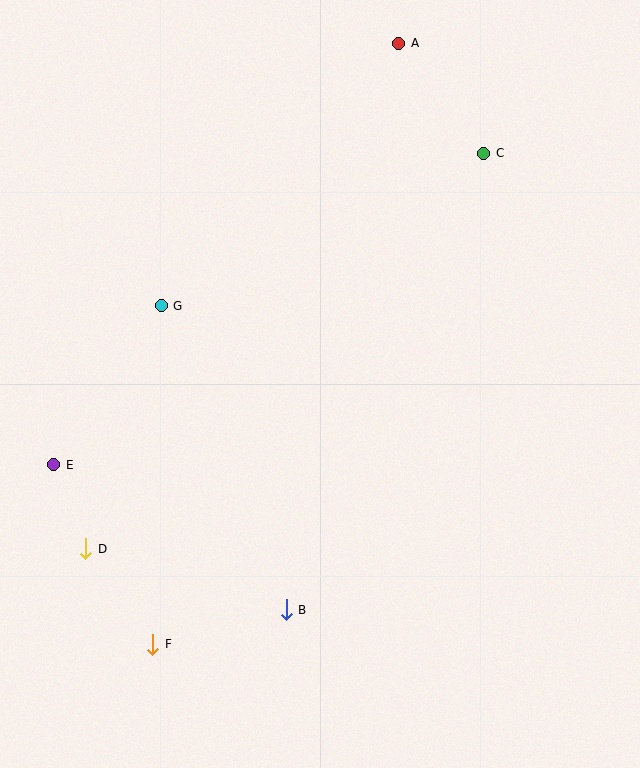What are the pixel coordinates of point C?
Point C is at (484, 153).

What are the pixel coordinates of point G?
Point G is at (161, 306).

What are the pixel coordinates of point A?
Point A is at (399, 43).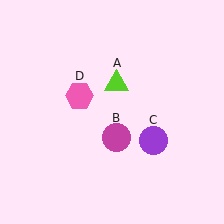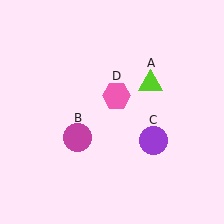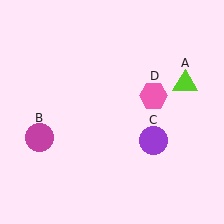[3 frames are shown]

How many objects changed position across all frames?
3 objects changed position: lime triangle (object A), magenta circle (object B), pink hexagon (object D).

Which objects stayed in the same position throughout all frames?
Purple circle (object C) remained stationary.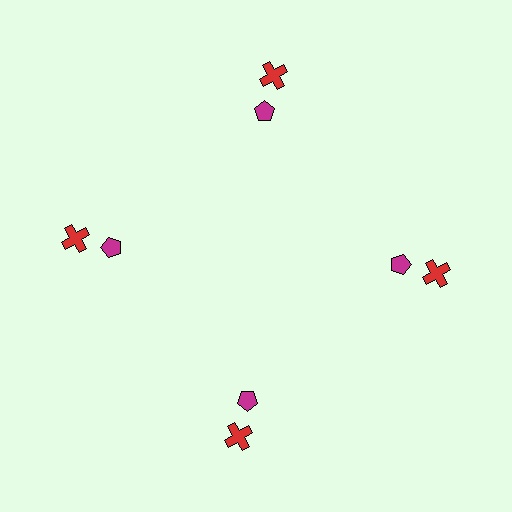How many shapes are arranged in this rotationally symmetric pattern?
There are 8 shapes, arranged in 4 groups of 2.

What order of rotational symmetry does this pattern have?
This pattern has 4-fold rotational symmetry.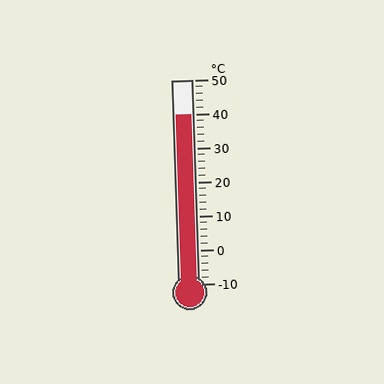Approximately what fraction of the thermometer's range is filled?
The thermometer is filled to approximately 85% of its range.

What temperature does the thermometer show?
The thermometer shows approximately 40°C.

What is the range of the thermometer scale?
The thermometer scale ranges from -10°C to 50°C.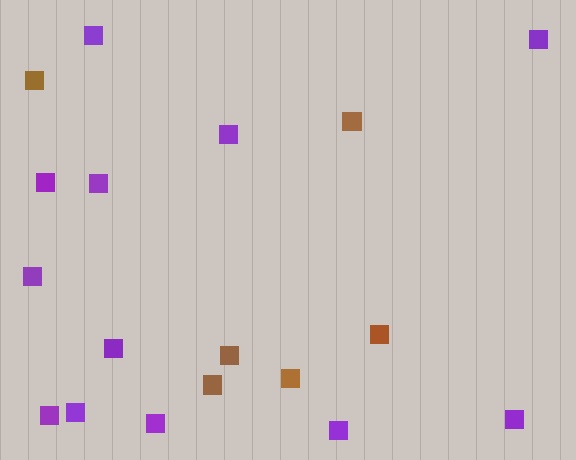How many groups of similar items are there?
There are 2 groups: one group of purple squares (12) and one group of brown squares (6).